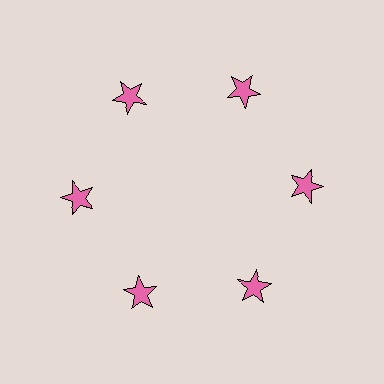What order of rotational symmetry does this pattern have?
This pattern has 6-fold rotational symmetry.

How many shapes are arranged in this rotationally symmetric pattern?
There are 6 shapes, arranged in 6 groups of 1.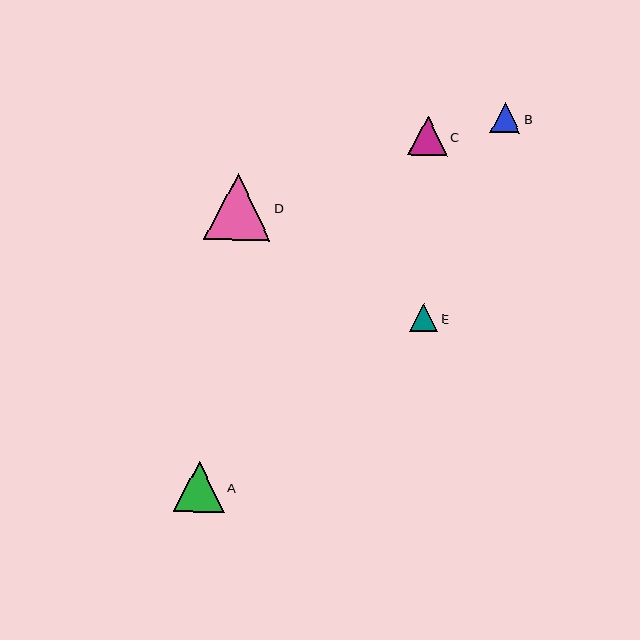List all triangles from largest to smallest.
From largest to smallest: D, A, C, B, E.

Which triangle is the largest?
Triangle D is the largest with a size of approximately 66 pixels.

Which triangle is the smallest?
Triangle E is the smallest with a size of approximately 28 pixels.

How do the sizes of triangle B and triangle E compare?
Triangle B and triangle E are approximately the same size.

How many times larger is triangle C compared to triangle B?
Triangle C is approximately 1.3 times the size of triangle B.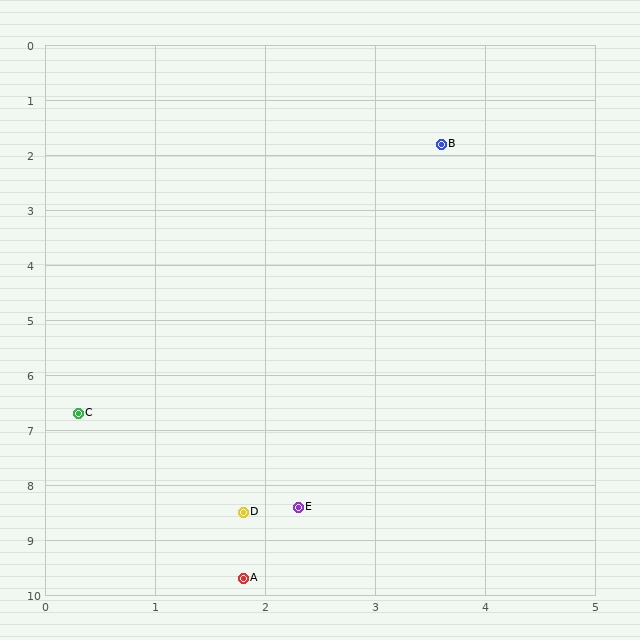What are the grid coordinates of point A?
Point A is at approximately (1.8, 9.7).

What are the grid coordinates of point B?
Point B is at approximately (3.6, 1.8).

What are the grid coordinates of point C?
Point C is at approximately (0.3, 6.7).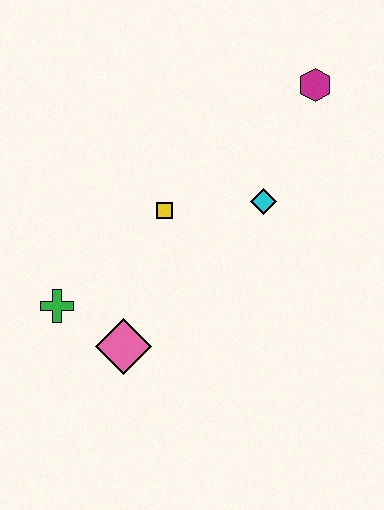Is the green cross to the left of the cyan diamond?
Yes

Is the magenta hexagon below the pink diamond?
No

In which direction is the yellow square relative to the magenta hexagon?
The yellow square is to the left of the magenta hexagon.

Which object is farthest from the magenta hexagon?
The green cross is farthest from the magenta hexagon.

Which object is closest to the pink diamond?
The green cross is closest to the pink diamond.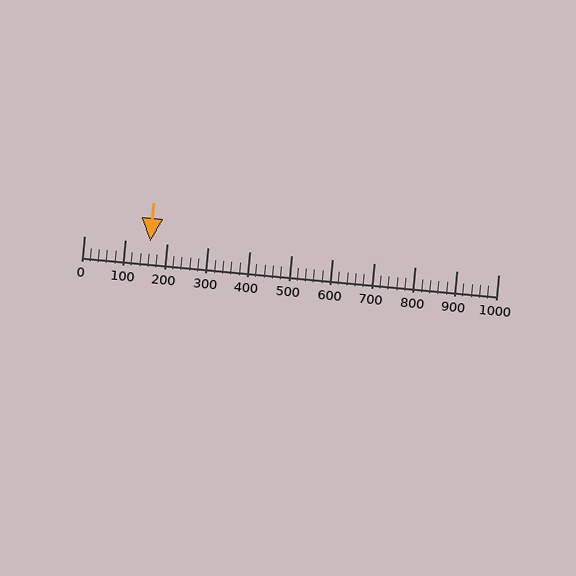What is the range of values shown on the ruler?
The ruler shows values from 0 to 1000.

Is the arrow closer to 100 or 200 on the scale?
The arrow is closer to 200.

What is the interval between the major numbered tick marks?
The major tick marks are spaced 100 units apart.